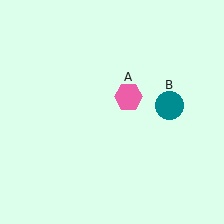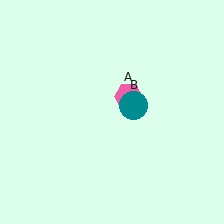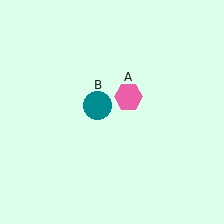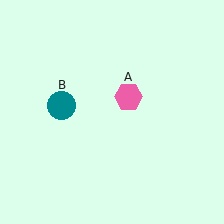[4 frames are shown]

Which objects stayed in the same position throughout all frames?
Pink hexagon (object A) remained stationary.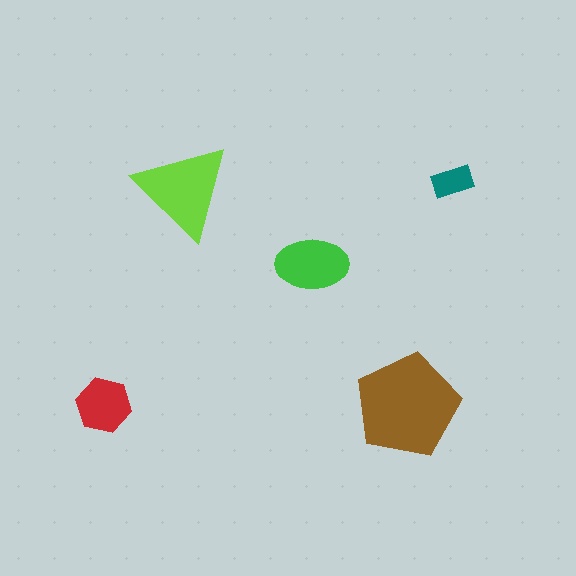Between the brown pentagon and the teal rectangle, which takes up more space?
The brown pentagon.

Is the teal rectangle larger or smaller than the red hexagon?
Smaller.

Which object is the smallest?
The teal rectangle.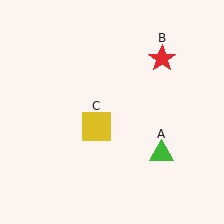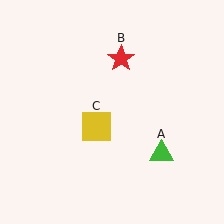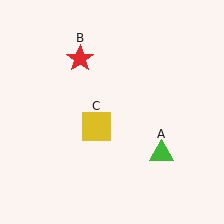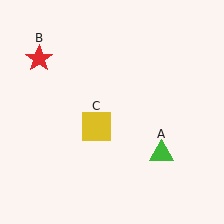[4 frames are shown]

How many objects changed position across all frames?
1 object changed position: red star (object B).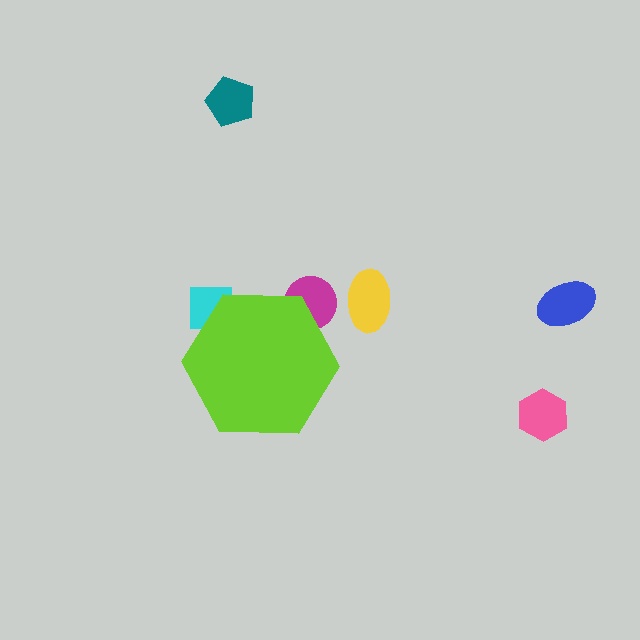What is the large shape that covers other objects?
A lime hexagon.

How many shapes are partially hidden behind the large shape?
2 shapes are partially hidden.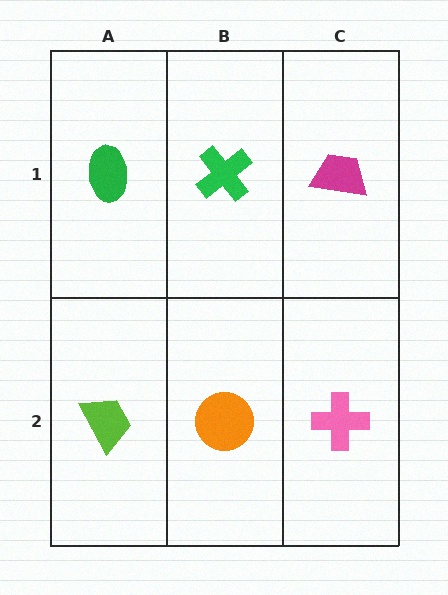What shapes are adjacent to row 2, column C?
A magenta trapezoid (row 1, column C), an orange circle (row 2, column B).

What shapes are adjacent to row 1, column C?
A pink cross (row 2, column C), a green cross (row 1, column B).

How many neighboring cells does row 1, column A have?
2.